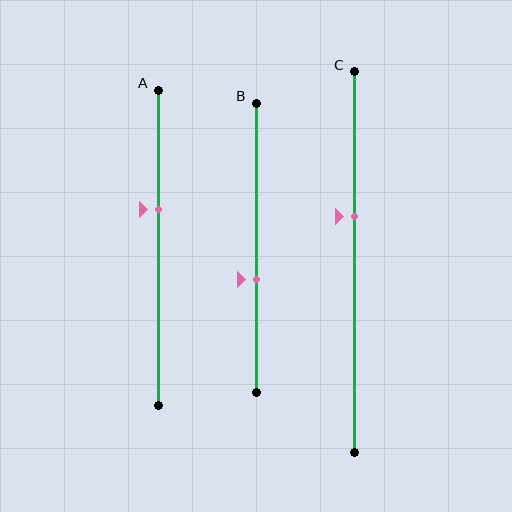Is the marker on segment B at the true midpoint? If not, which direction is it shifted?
No, the marker on segment B is shifted downward by about 11% of the segment length.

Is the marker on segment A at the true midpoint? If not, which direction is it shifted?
No, the marker on segment A is shifted upward by about 12% of the segment length.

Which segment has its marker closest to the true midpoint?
Segment B has its marker closest to the true midpoint.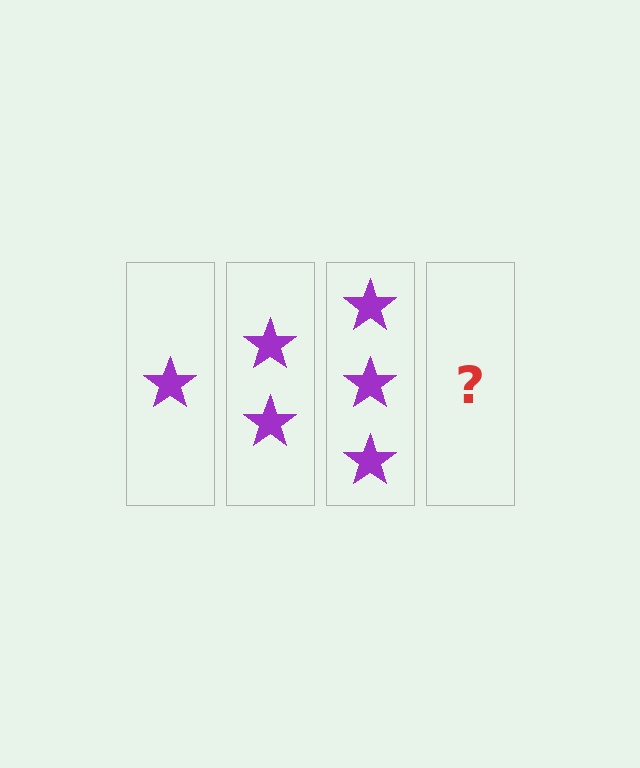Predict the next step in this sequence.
The next step is 4 stars.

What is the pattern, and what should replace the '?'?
The pattern is that each step adds one more star. The '?' should be 4 stars.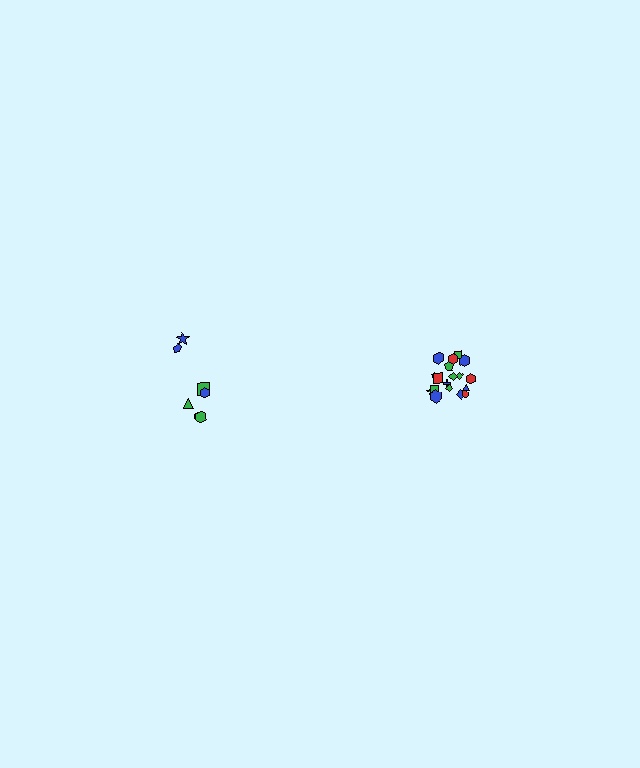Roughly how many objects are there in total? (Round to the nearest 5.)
Roughly 25 objects in total.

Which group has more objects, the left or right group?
The right group.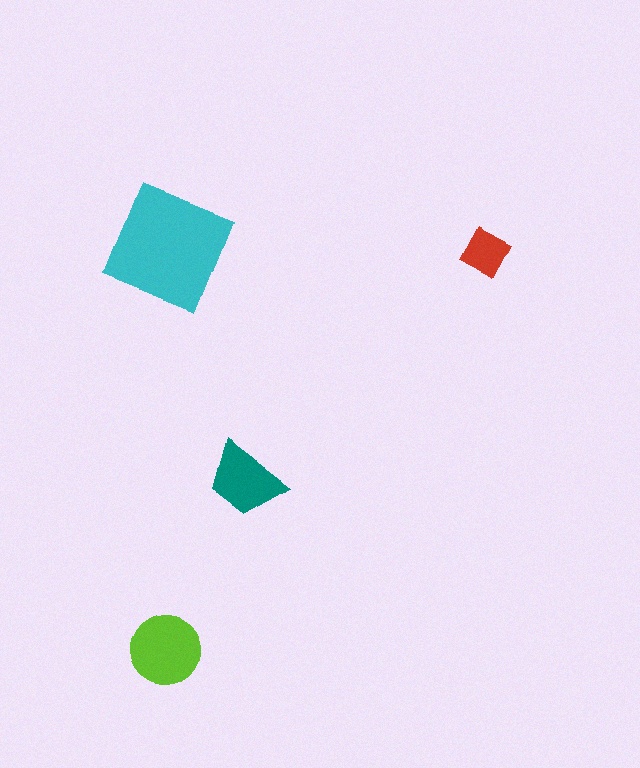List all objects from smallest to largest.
The red diamond, the teal trapezoid, the lime circle, the cyan square.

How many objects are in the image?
There are 4 objects in the image.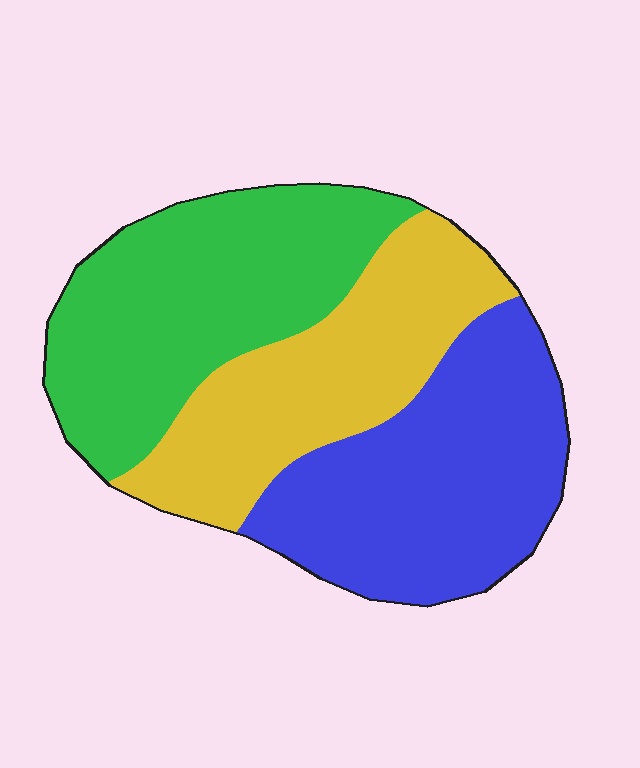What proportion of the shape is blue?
Blue covers roughly 35% of the shape.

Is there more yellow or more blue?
Blue.